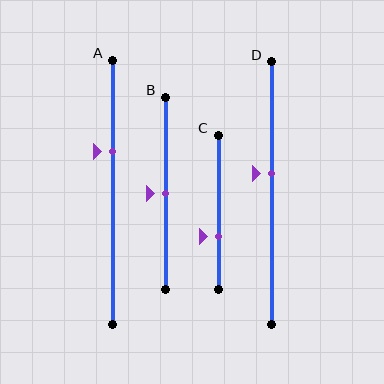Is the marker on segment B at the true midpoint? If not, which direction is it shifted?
Yes, the marker on segment B is at the true midpoint.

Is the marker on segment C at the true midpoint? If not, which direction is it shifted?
No, the marker on segment C is shifted downward by about 16% of the segment length.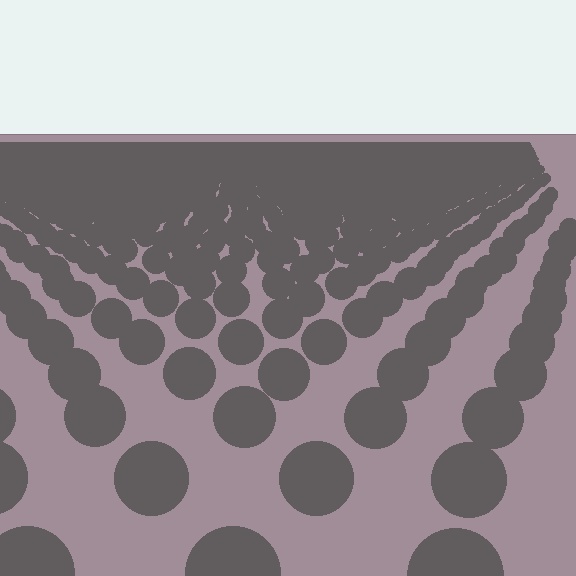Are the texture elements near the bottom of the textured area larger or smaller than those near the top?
Larger. Near the bottom, elements are closer to the viewer and appear at a bigger on-screen size.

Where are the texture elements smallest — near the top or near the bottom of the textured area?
Near the top.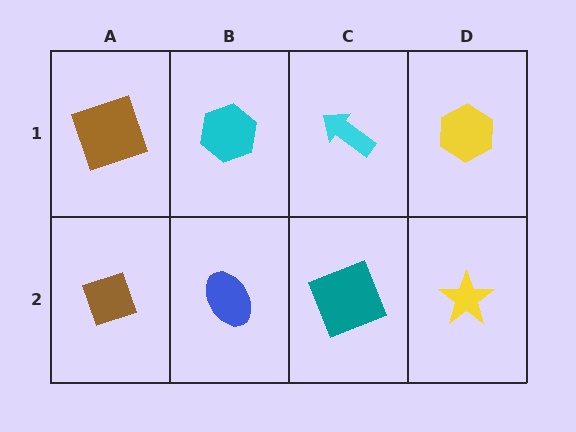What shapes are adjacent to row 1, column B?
A blue ellipse (row 2, column B), a brown square (row 1, column A), a cyan arrow (row 1, column C).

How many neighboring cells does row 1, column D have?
2.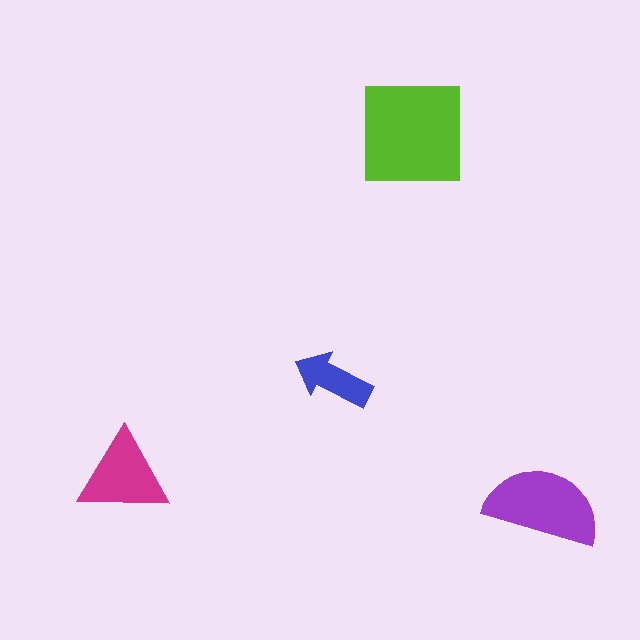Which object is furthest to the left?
The magenta triangle is leftmost.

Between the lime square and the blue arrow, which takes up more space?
The lime square.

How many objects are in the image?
There are 4 objects in the image.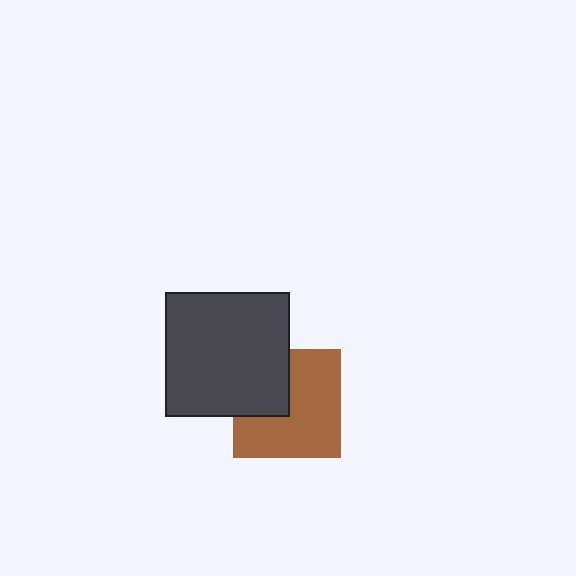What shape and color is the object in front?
The object in front is a dark gray square.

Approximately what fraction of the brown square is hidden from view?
Roughly 33% of the brown square is hidden behind the dark gray square.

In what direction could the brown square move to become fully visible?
The brown square could move toward the lower-right. That would shift it out from behind the dark gray square entirely.